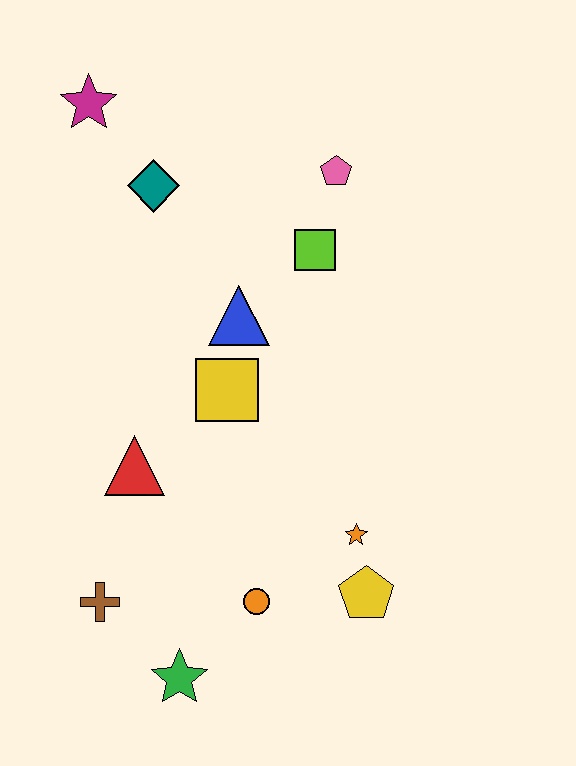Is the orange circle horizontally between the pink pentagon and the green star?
Yes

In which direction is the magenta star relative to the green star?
The magenta star is above the green star.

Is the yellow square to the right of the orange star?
No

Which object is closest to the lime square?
The pink pentagon is closest to the lime square.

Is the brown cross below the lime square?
Yes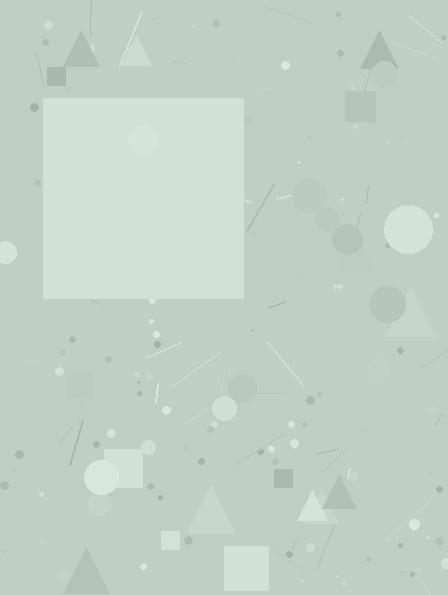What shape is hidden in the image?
A square is hidden in the image.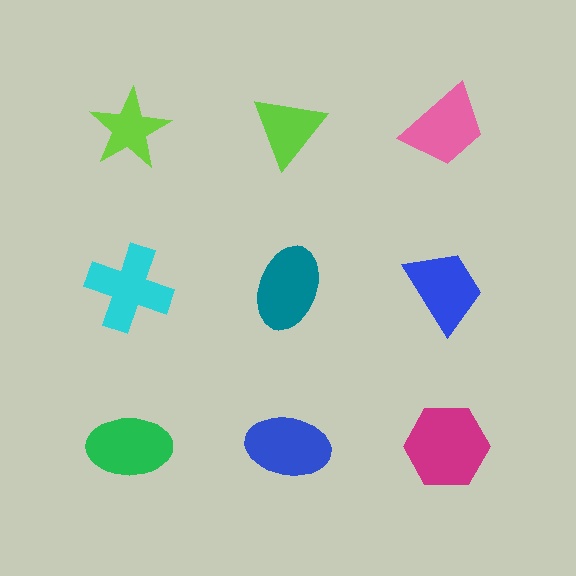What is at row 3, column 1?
A green ellipse.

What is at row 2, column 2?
A teal ellipse.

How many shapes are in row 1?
3 shapes.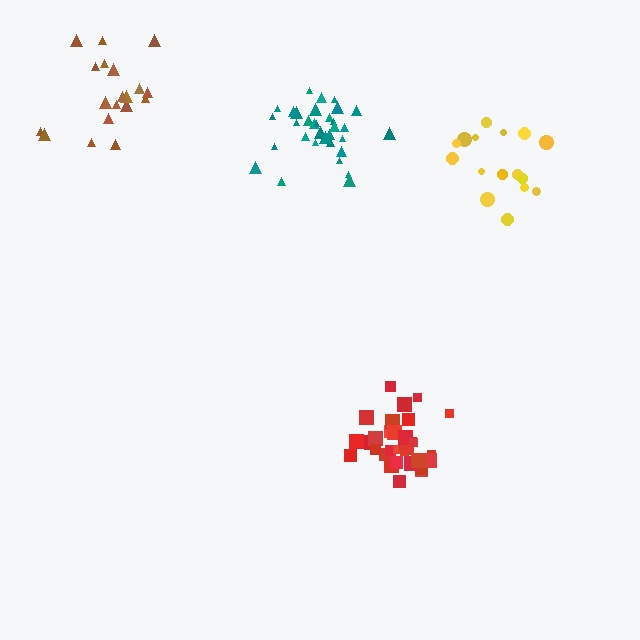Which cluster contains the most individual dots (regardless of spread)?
Teal (33).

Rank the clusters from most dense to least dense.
red, teal, yellow, brown.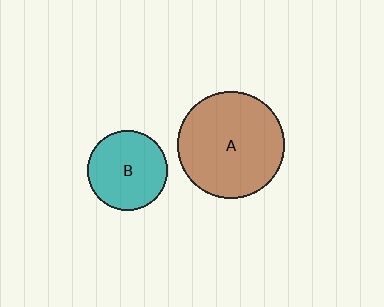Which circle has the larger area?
Circle A (brown).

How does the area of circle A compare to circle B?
Approximately 1.8 times.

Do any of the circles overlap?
No, none of the circles overlap.